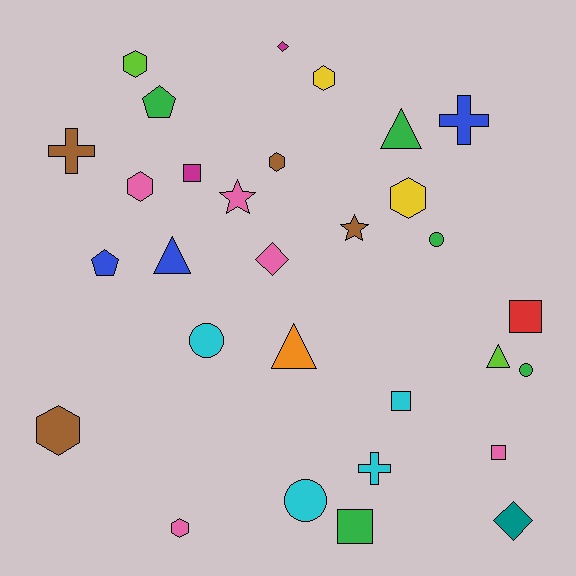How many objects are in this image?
There are 30 objects.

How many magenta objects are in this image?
There are 2 magenta objects.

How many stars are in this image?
There are 2 stars.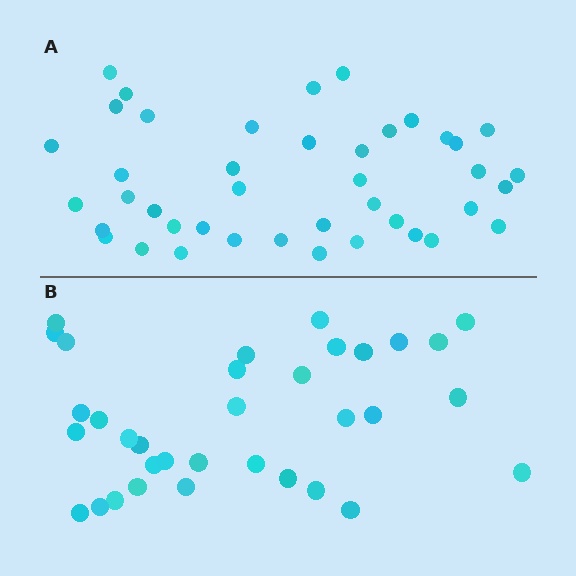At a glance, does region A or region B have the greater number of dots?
Region A (the top region) has more dots.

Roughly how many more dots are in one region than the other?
Region A has roughly 8 or so more dots than region B.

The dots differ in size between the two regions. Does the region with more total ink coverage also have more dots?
No. Region B has more total ink coverage because its dots are larger, but region A actually contains more individual dots. Total area can be misleading — the number of items is what matters here.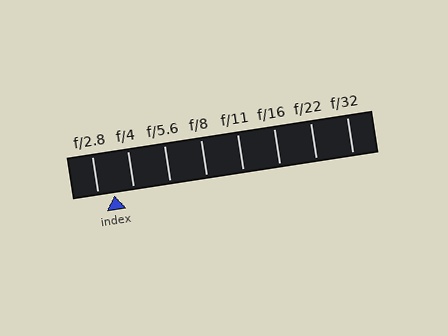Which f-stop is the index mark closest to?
The index mark is closest to f/2.8.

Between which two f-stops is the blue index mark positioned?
The index mark is between f/2.8 and f/4.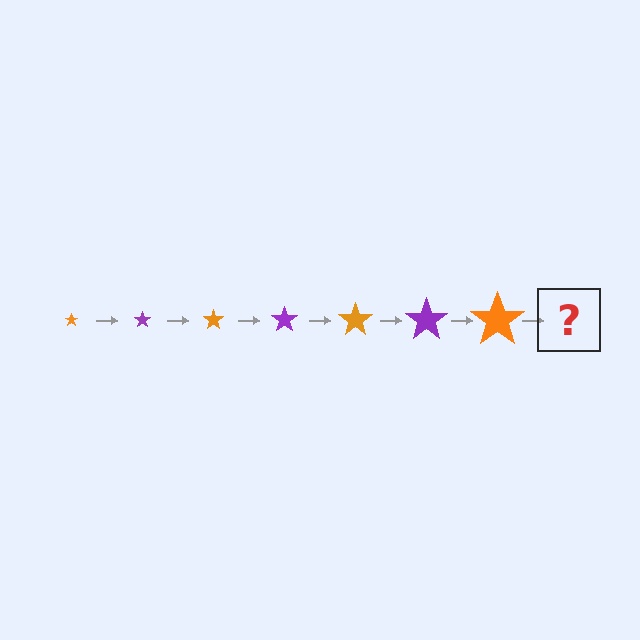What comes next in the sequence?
The next element should be a purple star, larger than the previous one.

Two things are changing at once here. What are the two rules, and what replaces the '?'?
The two rules are that the star grows larger each step and the color cycles through orange and purple. The '?' should be a purple star, larger than the previous one.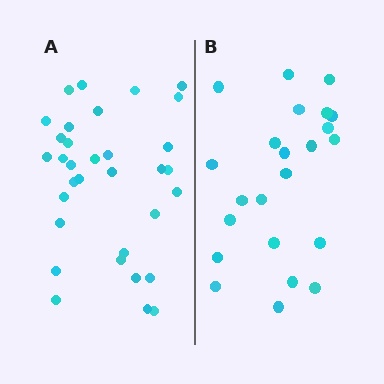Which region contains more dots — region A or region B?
Region A (the left region) has more dots.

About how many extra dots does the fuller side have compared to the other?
Region A has roughly 10 or so more dots than region B.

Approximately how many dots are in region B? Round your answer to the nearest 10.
About 20 dots. (The exact count is 23, which rounds to 20.)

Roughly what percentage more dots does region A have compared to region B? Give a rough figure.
About 45% more.